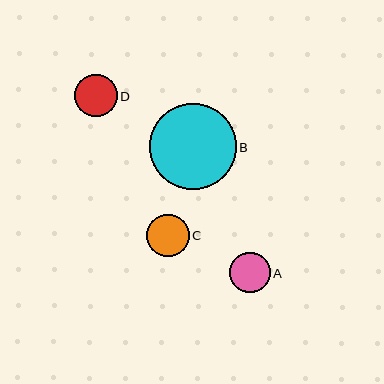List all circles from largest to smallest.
From largest to smallest: B, D, C, A.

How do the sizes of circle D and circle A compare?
Circle D and circle A are approximately the same size.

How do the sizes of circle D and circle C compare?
Circle D and circle C are approximately the same size.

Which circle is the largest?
Circle B is the largest with a size of approximately 86 pixels.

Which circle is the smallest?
Circle A is the smallest with a size of approximately 41 pixels.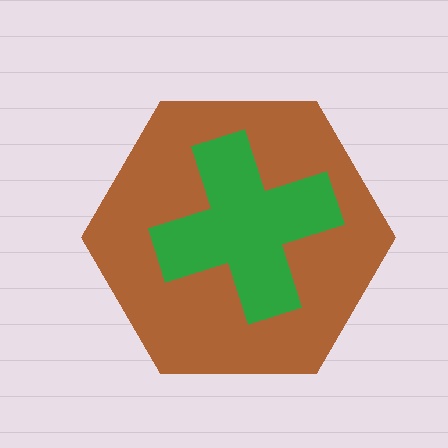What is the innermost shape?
The green cross.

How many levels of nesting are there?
2.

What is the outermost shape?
The brown hexagon.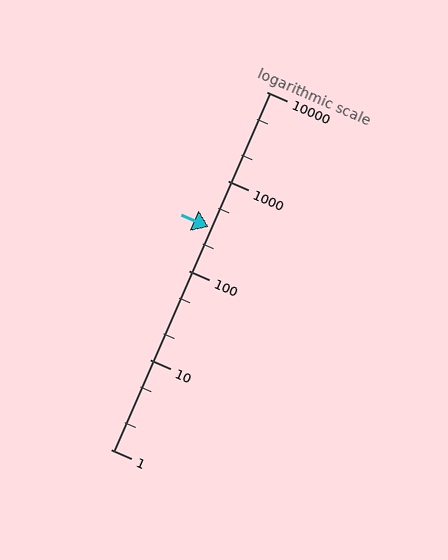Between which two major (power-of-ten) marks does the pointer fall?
The pointer is between 100 and 1000.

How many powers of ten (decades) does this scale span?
The scale spans 4 decades, from 1 to 10000.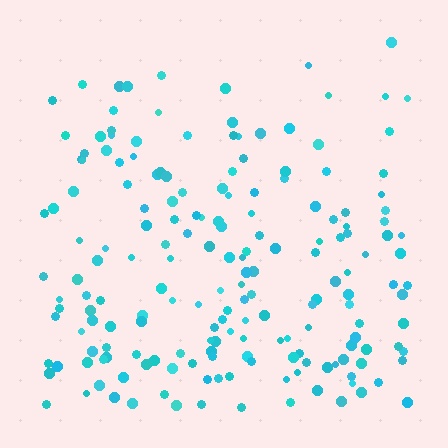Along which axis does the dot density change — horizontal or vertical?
Vertical.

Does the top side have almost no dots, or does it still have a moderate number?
Still a moderate number, just noticeably fewer than the bottom.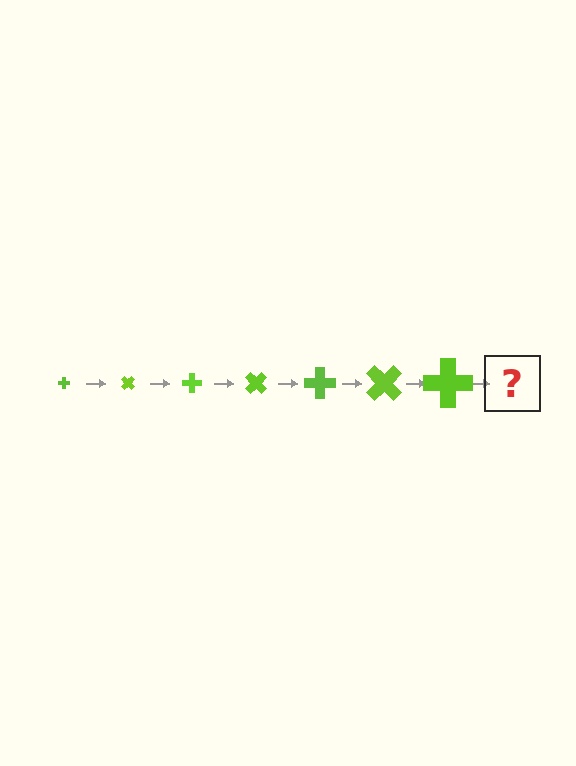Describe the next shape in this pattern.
It should be a cross, larger than the previous one and rotated 315 degrees from the start.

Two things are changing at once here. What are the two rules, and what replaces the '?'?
The two rules are that the cross grows larger each step and it rotates 45 degrees each step. The '?' should be a cross, larger than the previous one and rotated 315 degrees from the start.